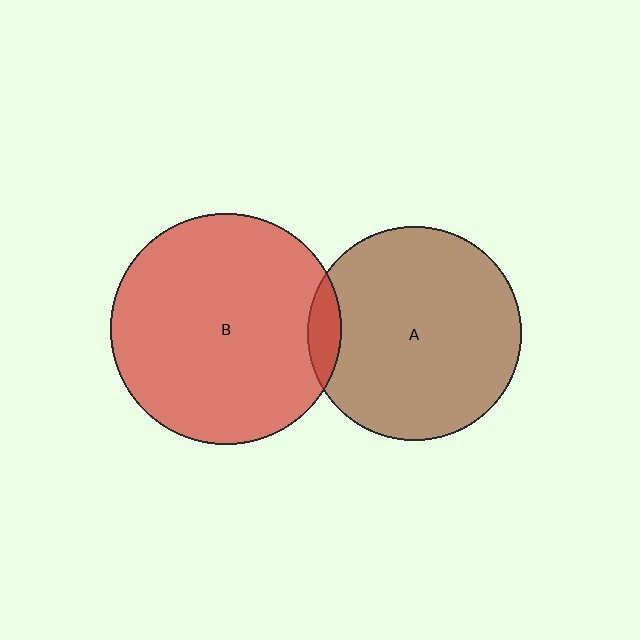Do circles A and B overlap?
Yes.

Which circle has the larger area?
Circle B (red).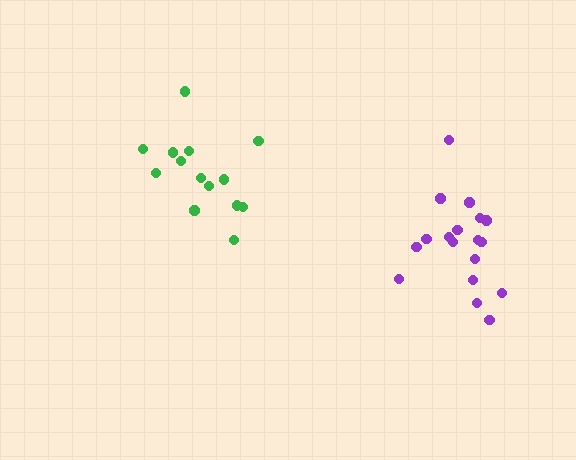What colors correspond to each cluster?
The clusters are colored: green, purple.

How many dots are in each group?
Group 1: 14 dots, Group 2: 18 dots (32 total).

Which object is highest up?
The green cluster is topmost.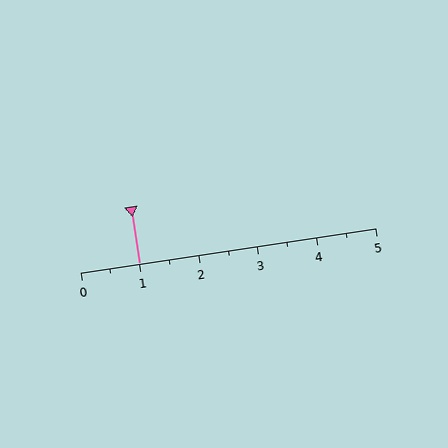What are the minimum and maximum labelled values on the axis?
The axis runs from 0 to 5.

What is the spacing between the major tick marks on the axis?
The major ticks are spaced 1 apart.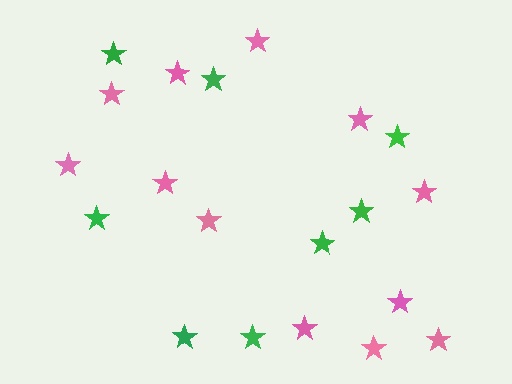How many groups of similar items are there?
There are 2 groups: one group of pink stars (12) and one group of green stars (8).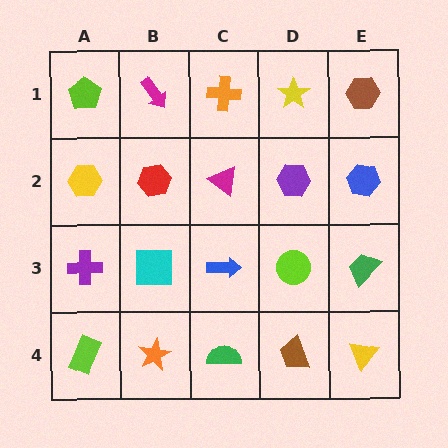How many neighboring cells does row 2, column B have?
4.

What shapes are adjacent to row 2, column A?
A lime pentagon (row 1, column A), a purple cross (row 3, column A), a red hexagon (row 2, column B).